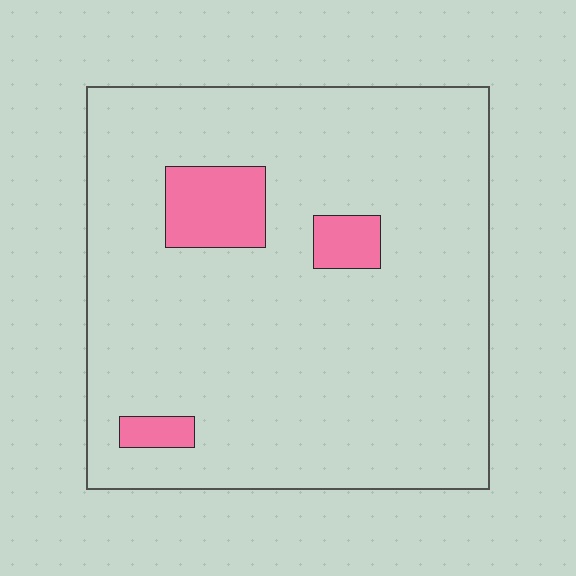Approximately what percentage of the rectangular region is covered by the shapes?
Approximately 10%.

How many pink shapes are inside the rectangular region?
3.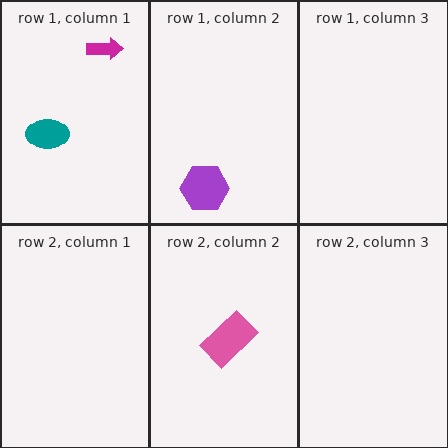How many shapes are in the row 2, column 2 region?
1.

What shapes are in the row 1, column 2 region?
The purple hexagon.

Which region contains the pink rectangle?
The row 2, column 2 region.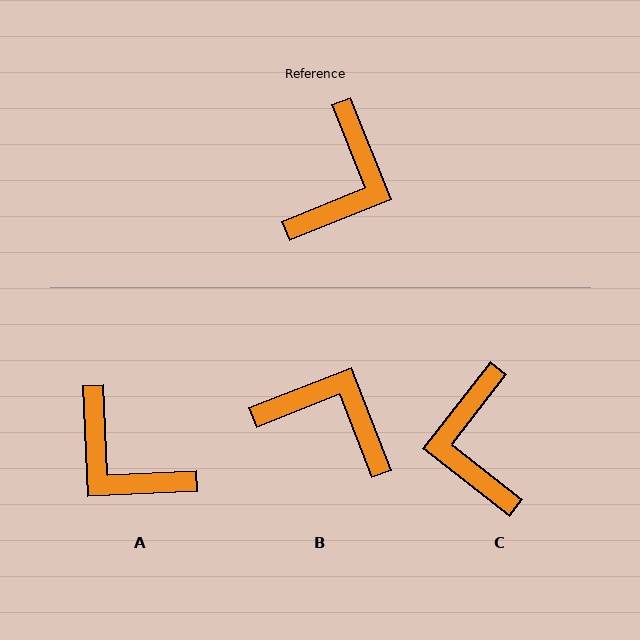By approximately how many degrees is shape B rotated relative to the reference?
Approximately 90 degrees counter-clockwise.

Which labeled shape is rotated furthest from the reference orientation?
C, about 150 degrees away.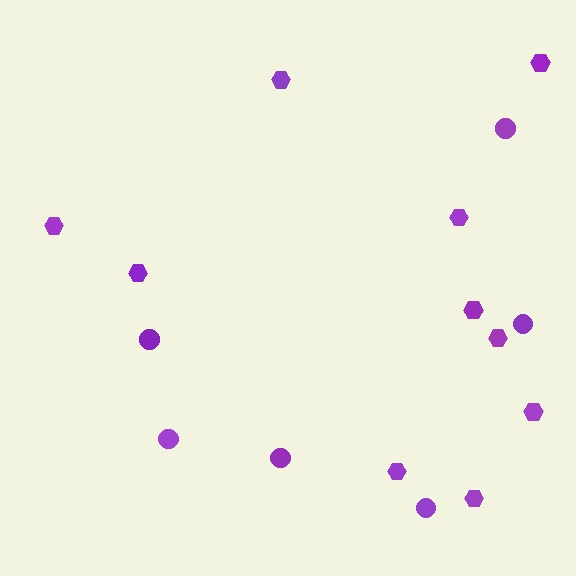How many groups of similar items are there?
There are 2 groups: one group of hexagons (10) and one group of circles (6).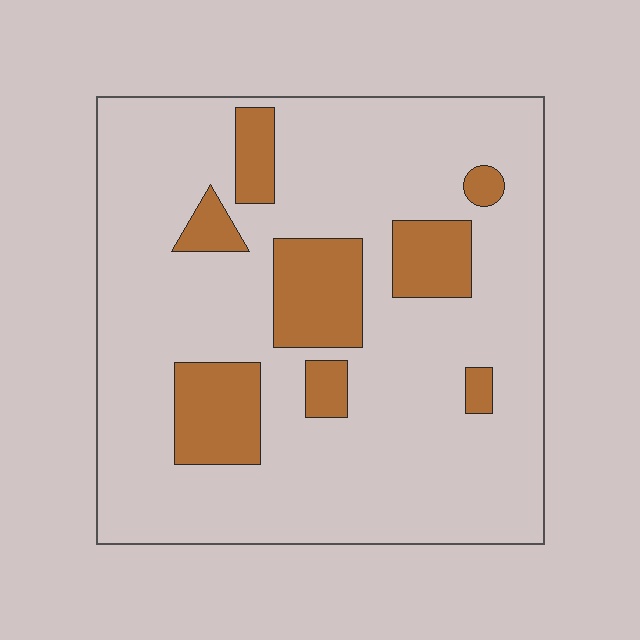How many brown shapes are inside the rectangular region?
8.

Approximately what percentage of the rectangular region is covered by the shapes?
Approximately 20%.